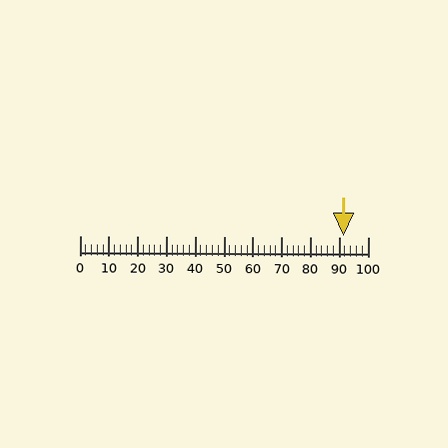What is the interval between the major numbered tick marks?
The major tick marks are spaced 10 units apart.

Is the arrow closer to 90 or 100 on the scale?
The arrow is closer to 90.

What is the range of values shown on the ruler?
The ruler shows values from 0 to 100.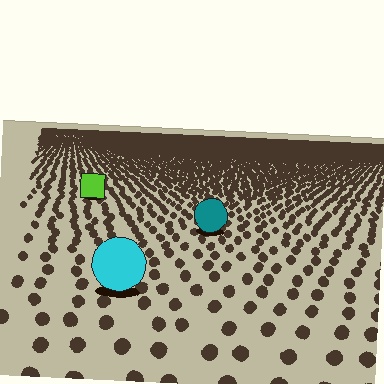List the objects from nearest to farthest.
From nearest to farthest: the cyan circle, the teal circle, the lime square.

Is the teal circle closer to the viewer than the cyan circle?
No. The cyan circle is closer — you can tell from the texture gradient: the ground texture is coarser near it.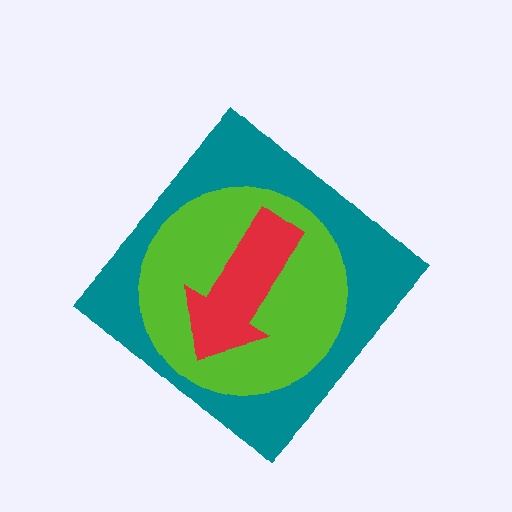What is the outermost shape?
The teal diamond.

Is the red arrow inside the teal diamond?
Yes.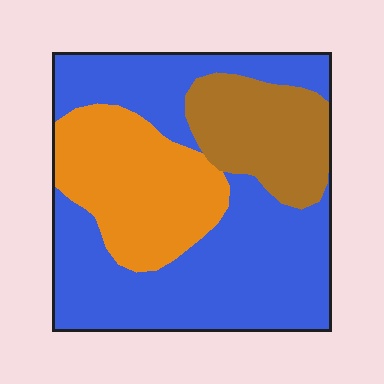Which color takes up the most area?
Blue, at roughly 55%.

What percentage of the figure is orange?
Orange covers about 25% of the figure.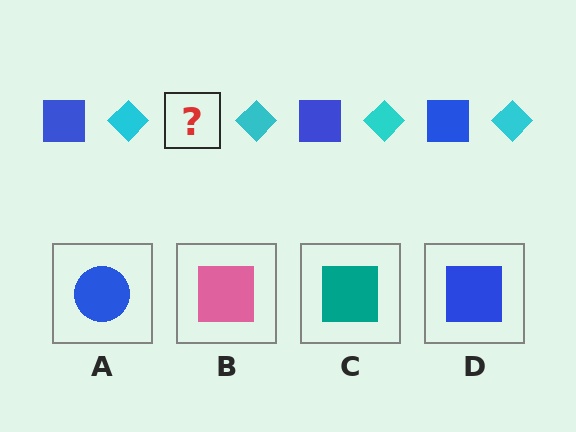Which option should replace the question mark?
Option D.